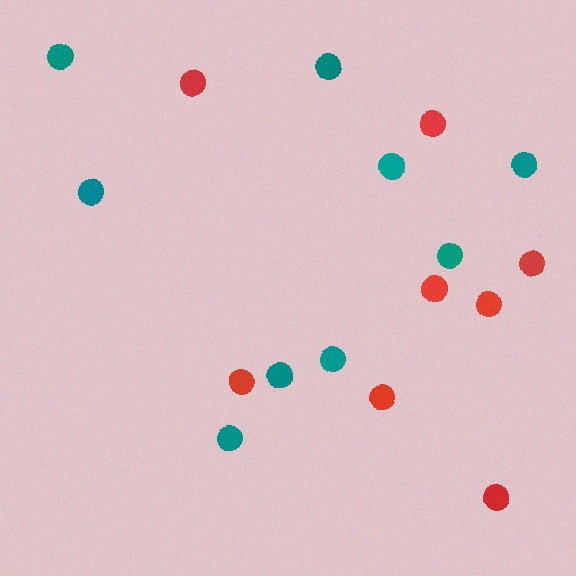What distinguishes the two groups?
There are 2 groups: one group of red circles (8) and one group of teal circles (9).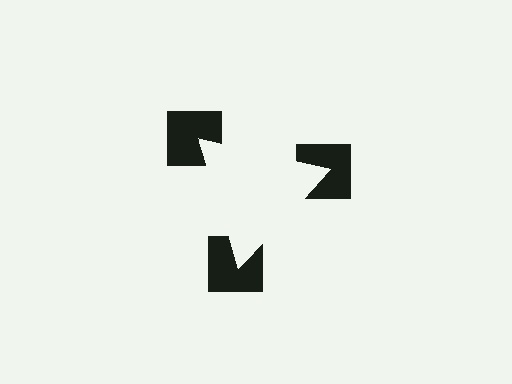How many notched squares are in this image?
There are 3 — one at each vertex of the illusory triangle.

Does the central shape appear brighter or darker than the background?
It typically appears slightly brighter than the background, even though no actual brightness change is drawn.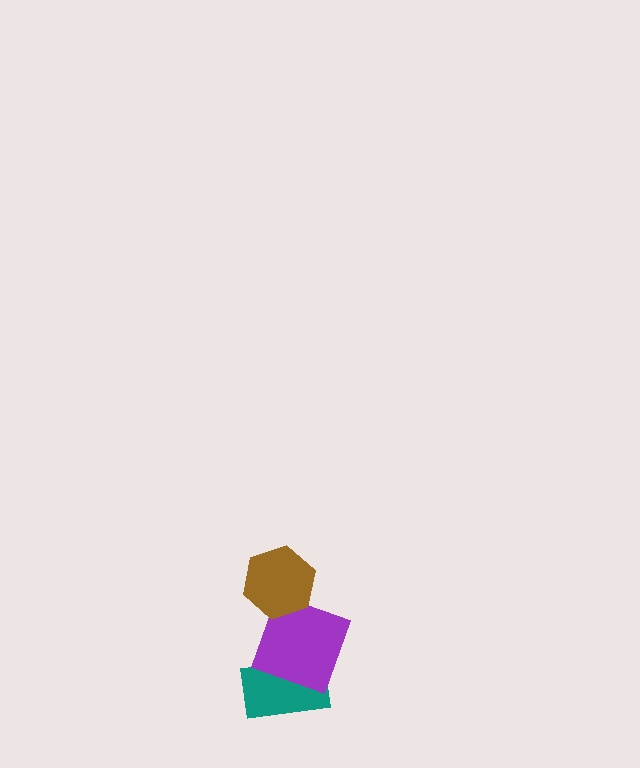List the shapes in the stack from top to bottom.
From top to bottom: the brown hexagon, the purple square, the teal rectangle.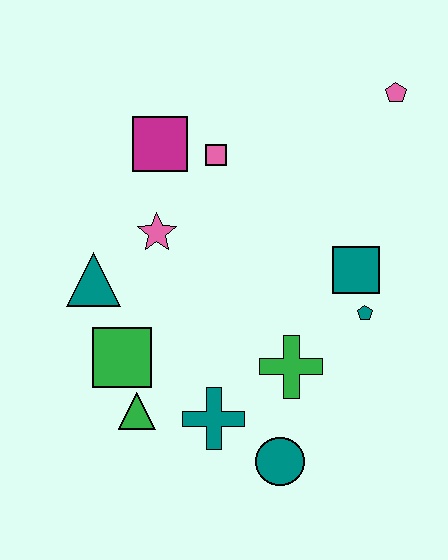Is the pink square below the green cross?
No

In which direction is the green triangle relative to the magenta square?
The green triangle is below the magenta square.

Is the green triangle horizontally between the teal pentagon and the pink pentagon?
No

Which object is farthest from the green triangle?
The pink pentagon is farthest from the green triangle.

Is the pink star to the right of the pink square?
No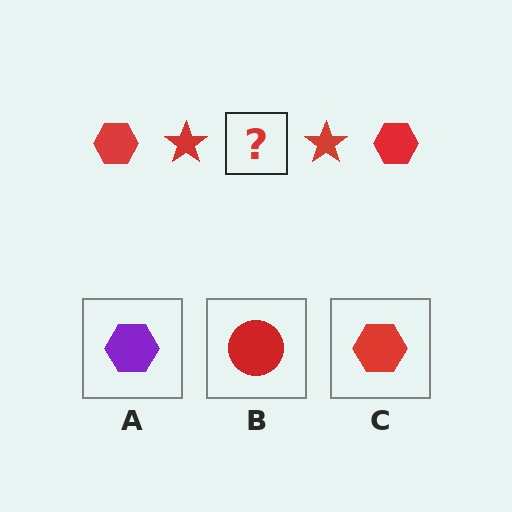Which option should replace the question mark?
Option C.